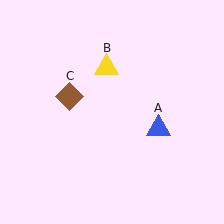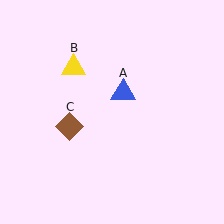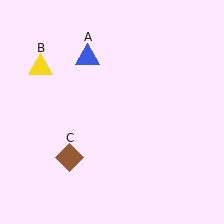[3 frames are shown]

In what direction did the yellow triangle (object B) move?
The yellow triangle (object B) moved left.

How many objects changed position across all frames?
3 objects changed position: blue triangle (object A), yellow triangle (object B), brown diamond (object C).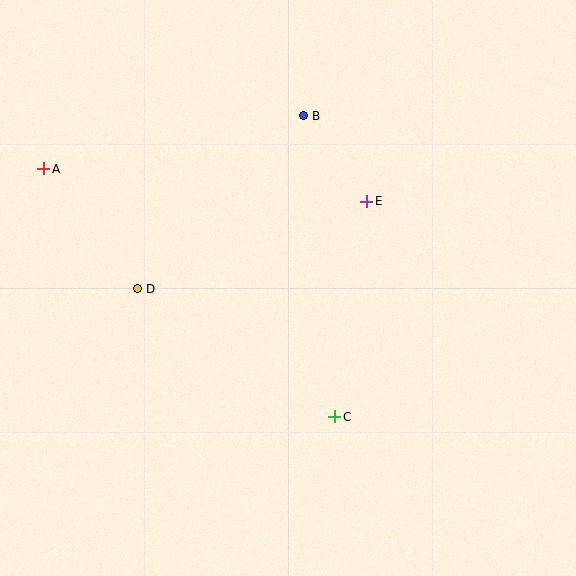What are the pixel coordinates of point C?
Point C is at (335, 417).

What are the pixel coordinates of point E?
Point E is at (367, 201).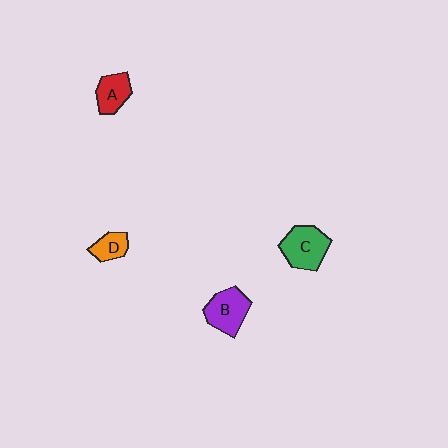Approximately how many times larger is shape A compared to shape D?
Approximately 1.3 times.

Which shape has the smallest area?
Shape D (orange).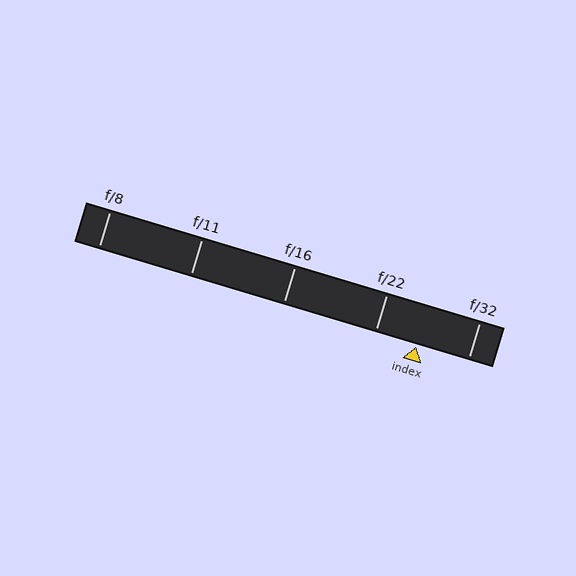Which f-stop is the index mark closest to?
The index mark is closest to f/22.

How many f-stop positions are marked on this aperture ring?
There are 5 f-stop positions marked.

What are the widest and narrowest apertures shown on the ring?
The widest aperture shown is f/8 and the narrowest is f/32.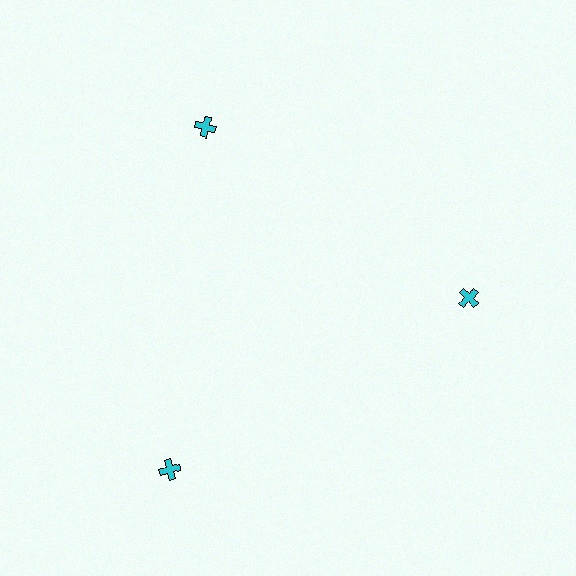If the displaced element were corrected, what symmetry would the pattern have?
It would have 3-fold rotational symmetry — the pattern would map onto itself every 120 degrees.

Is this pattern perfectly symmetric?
No. The 3 cyan crosses are arranged in a ring, but one element near the 7 o'clock position is pushed outward from the center, breaking the 3-fold rotational symmetry.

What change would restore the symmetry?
The symmetry would be restored by moving it inward, back onto the ring so that all 3 crosses sit at equal angles and equal distance from the center.